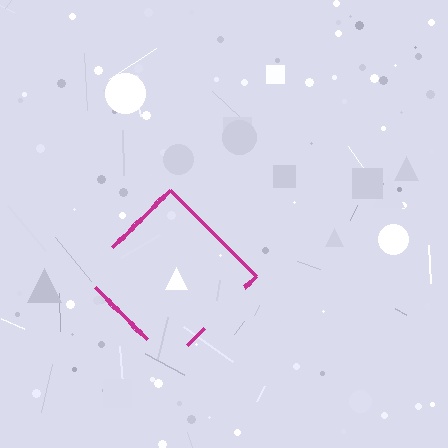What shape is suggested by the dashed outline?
The dashed outline suggests a diamond.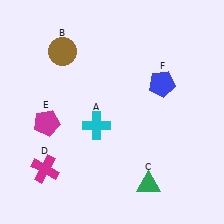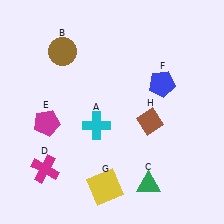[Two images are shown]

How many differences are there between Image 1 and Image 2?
There are 2 differences between the two images.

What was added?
A yellow square (G), a brown diamond (H) were added in Image 2.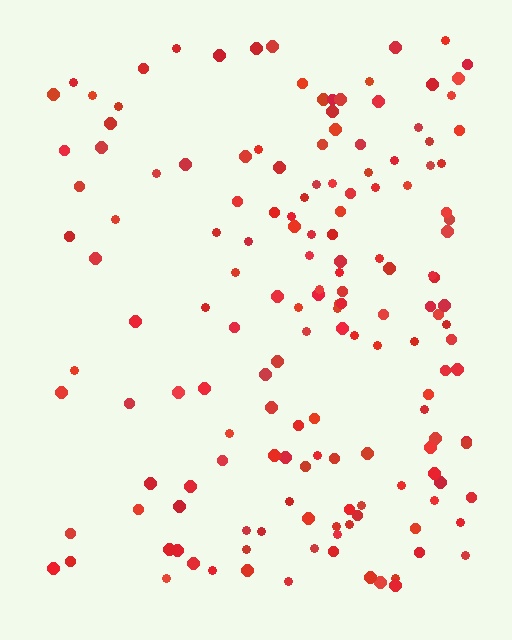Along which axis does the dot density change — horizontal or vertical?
Horizontal.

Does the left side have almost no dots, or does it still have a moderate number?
Still a moderate number, just noticeably fewer than the right.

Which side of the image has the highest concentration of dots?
The right.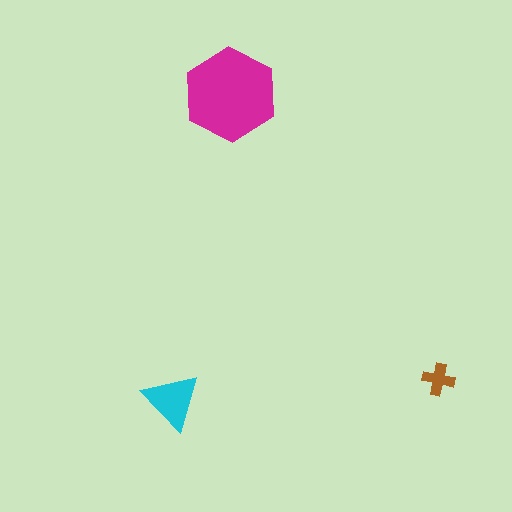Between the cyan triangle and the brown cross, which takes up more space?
The cyan triangle.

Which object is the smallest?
The brown cross.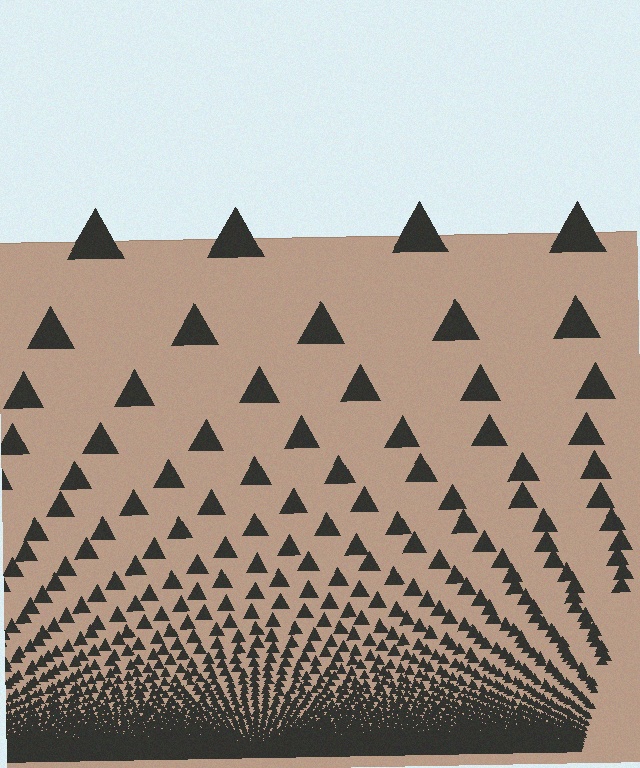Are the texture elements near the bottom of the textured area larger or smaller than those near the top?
Smaller. The gradient is inverted — elements near the bottom are smaller and denser.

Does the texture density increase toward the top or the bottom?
Density increases toward the bottom.